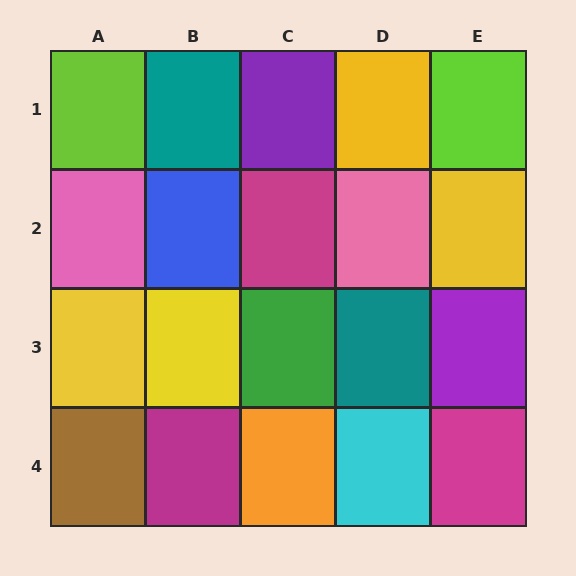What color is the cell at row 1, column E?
Lime.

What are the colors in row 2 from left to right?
Pink, blue, magenta, pink, yellow.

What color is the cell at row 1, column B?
Teal.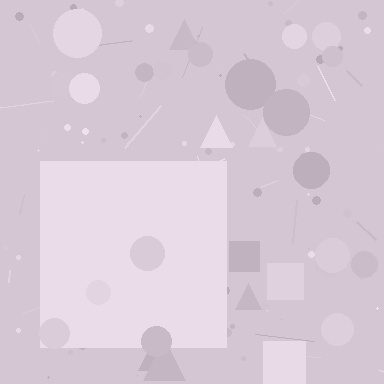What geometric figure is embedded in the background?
A square is embedded in the background.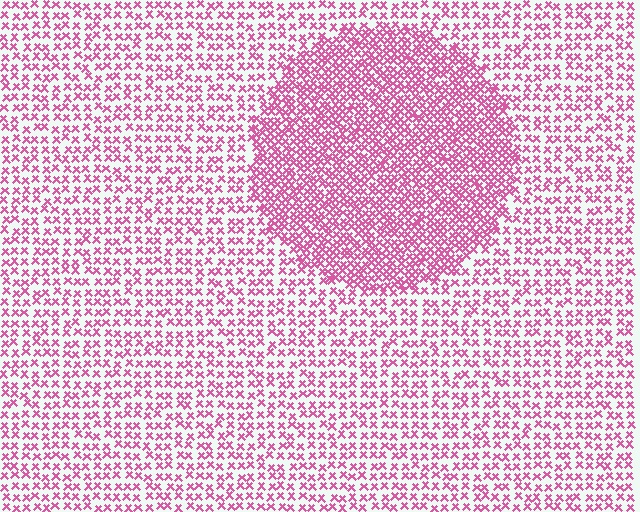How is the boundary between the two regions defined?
The boundary is defined by a change in element density (approximately 2.0x ratio). All elements are the same color, size, and shape.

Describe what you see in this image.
The image contains small pink elements arranged at two different densities. A circle-shaped region is visible where the elements are more densely packed than the surrounding area.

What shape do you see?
I see a circle.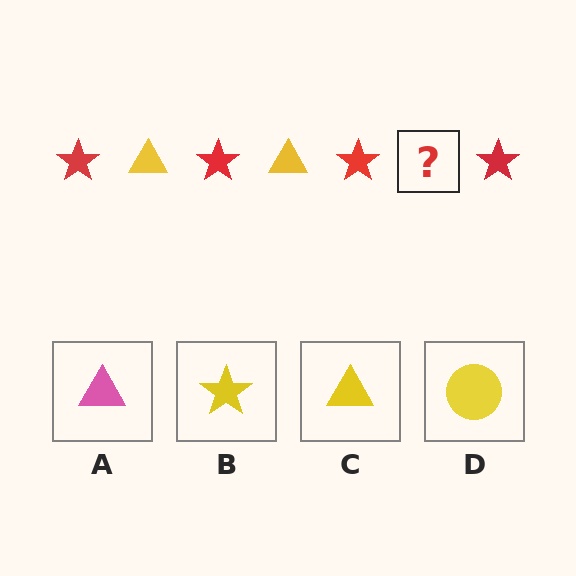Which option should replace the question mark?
Option C.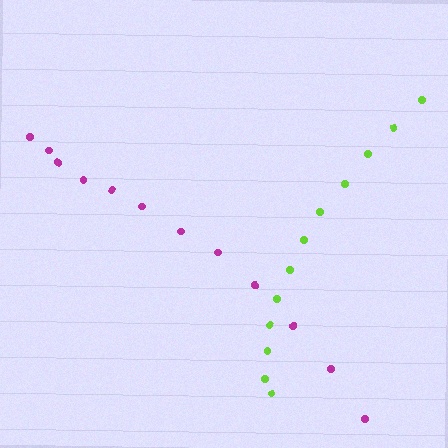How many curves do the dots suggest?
There are 2 distinct paths.